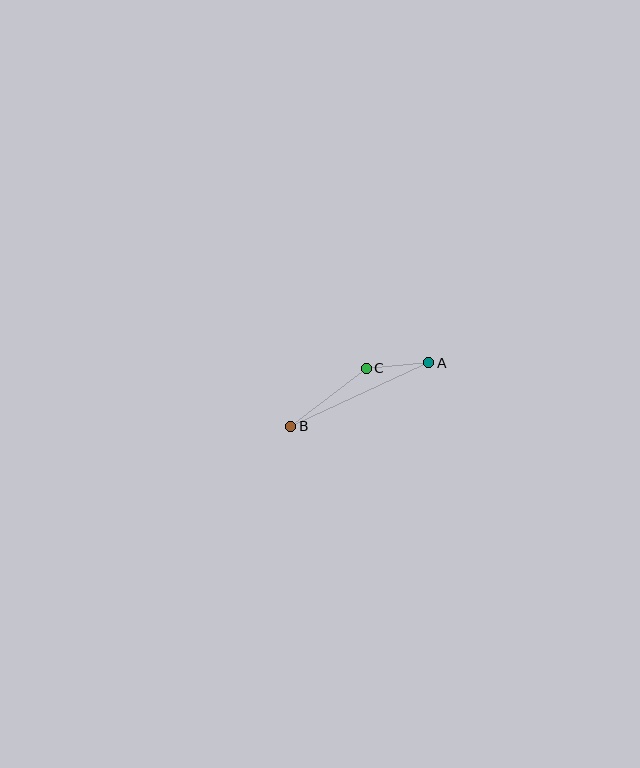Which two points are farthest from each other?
Points A and B are farthest from each other.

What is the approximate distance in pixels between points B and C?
The distance between B and C is approximately 95 pixels.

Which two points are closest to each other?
Points A and C are closest to each other.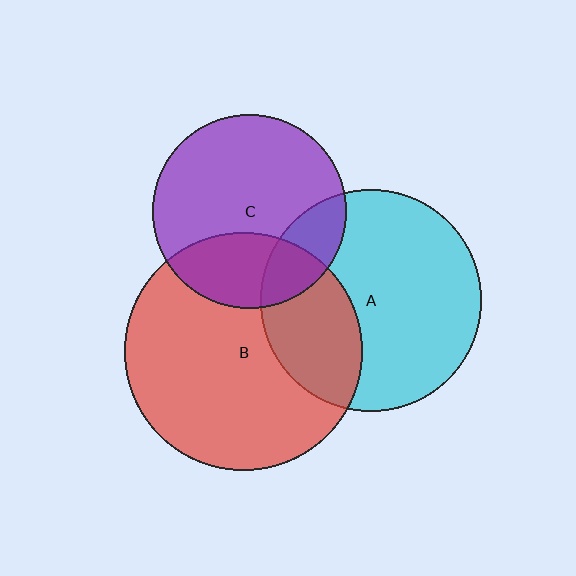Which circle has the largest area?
Circle B (red).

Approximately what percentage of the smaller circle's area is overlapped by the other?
Approximately 30%.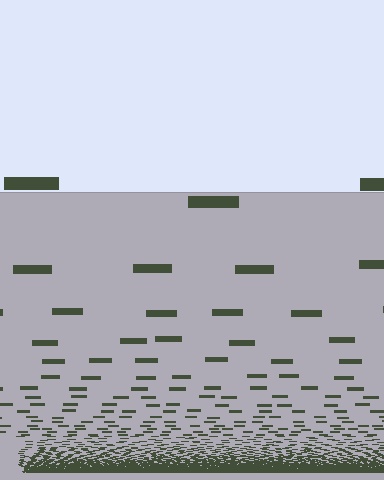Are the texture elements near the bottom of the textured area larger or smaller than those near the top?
Smaller. The gradient is inverted — elements near the bottom are smaller and denser.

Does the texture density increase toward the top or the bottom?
Density increases toward the bottom.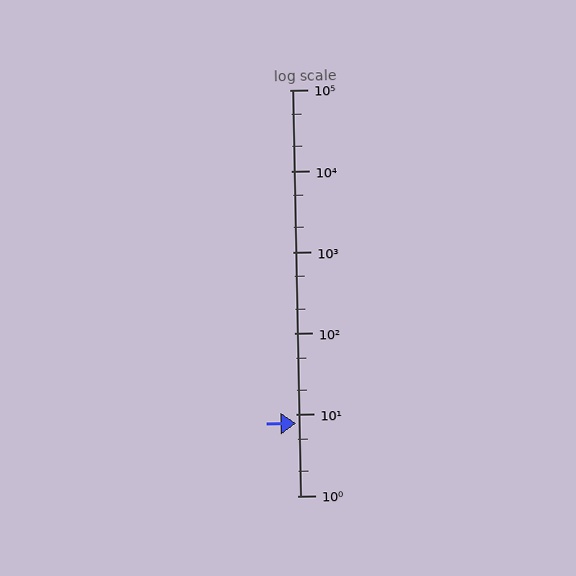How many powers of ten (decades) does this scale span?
The scale spans 5 decades, from 1 to 100000.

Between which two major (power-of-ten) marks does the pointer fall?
The pointer is between 1 and 10.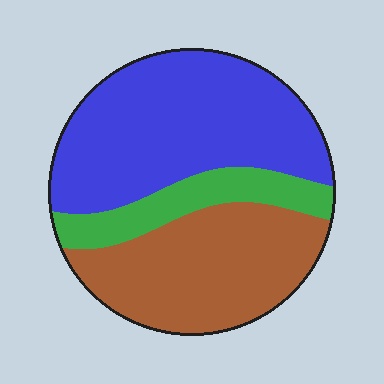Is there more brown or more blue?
Blue.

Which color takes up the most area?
Blue, at roughly 50%.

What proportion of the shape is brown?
Brown covers roughly 35% of the shape.